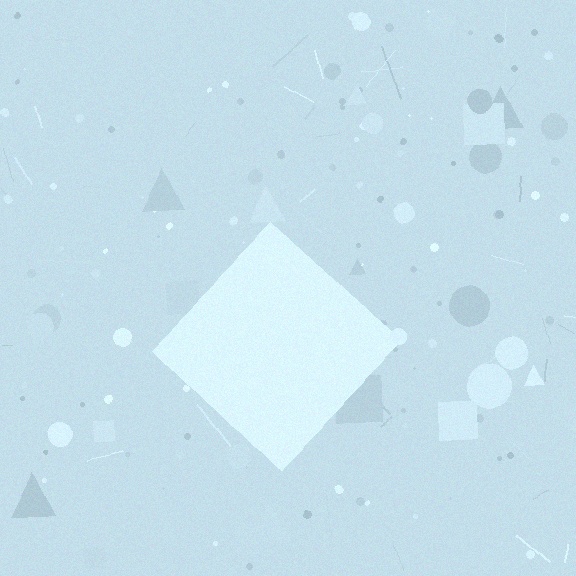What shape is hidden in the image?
A diamond is hidden in the image.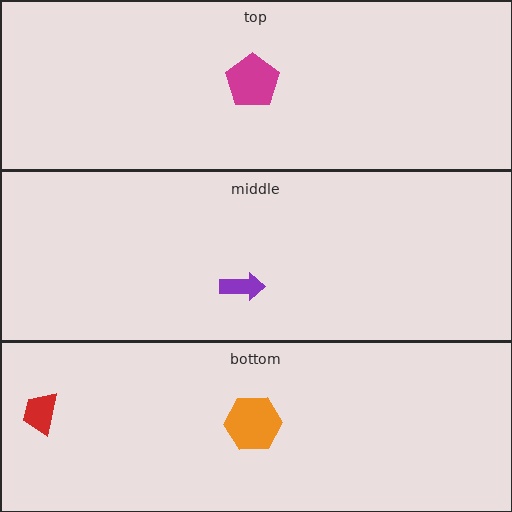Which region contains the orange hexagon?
The bottom region.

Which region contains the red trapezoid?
The bottom region.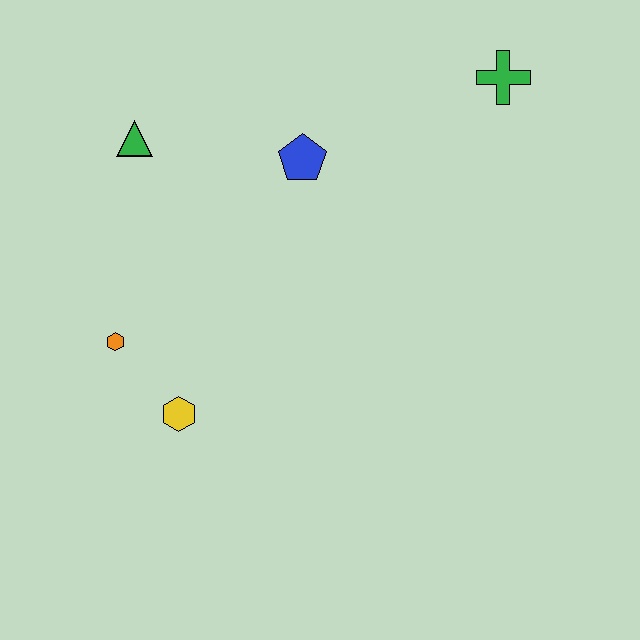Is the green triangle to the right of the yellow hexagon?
No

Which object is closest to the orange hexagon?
The yellow hexagon is closest to the orange hexagon.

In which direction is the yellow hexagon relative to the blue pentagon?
The yellow hexagon is below the blue pentagon.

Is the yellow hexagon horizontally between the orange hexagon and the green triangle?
No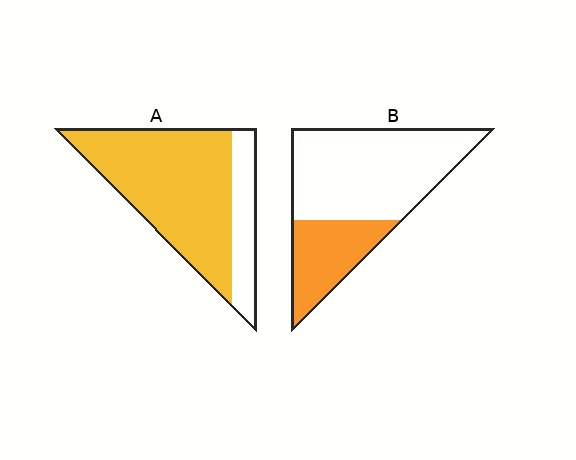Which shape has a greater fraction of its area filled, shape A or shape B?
Shape A.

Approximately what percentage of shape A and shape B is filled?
A is approximately 75% and B is approximately 30%.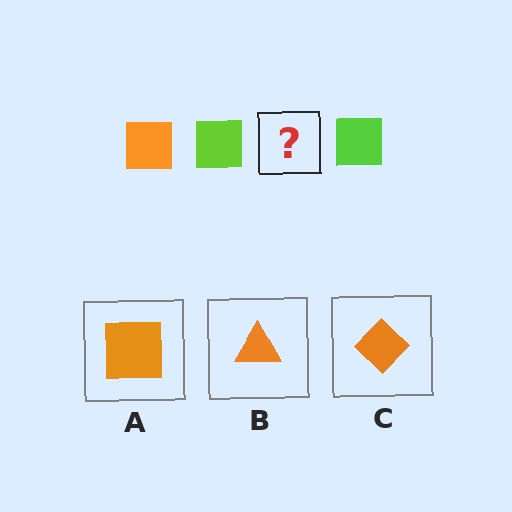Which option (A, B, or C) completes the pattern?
A.